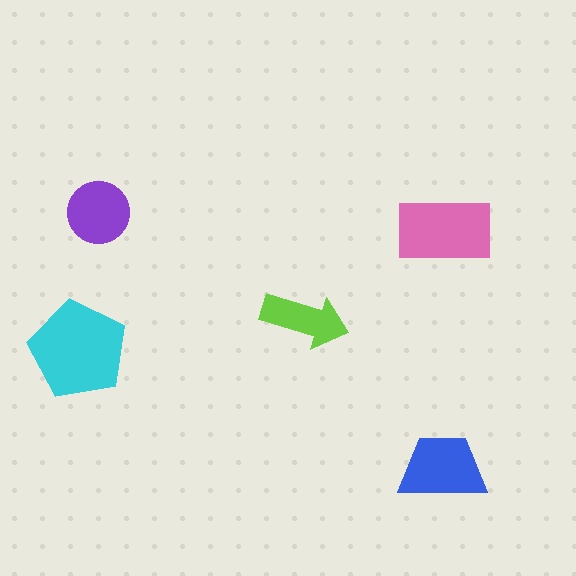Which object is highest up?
The purple circle is topmost.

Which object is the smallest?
The lime arrow.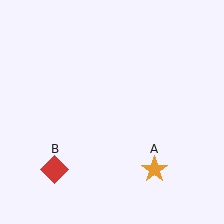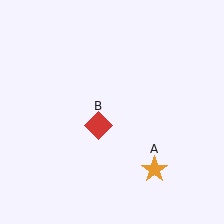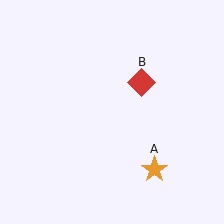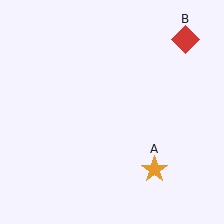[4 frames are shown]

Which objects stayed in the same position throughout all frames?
Orange star (object A) remained stationary.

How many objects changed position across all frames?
1 object changed position: red diamond (object B).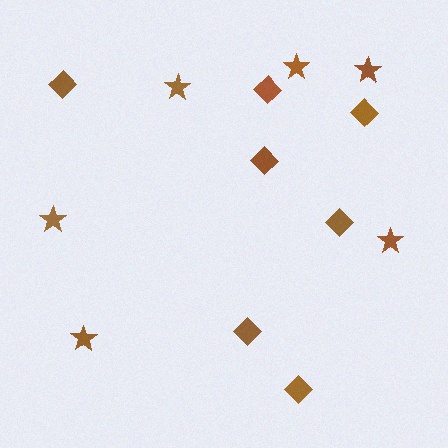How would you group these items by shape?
There are 2 groups: one group of diamonds (7) and one group of stars (6).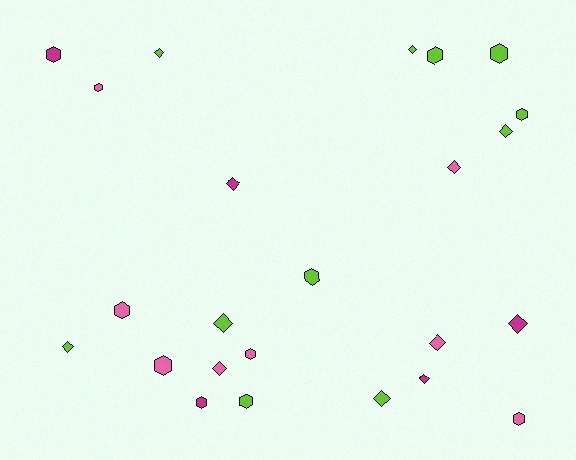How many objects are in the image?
There are 24 objects.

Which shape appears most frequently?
Diamond, with 12 objects.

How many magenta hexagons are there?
There are 2 magenta hexagons.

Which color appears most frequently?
Lime, with 11 objects.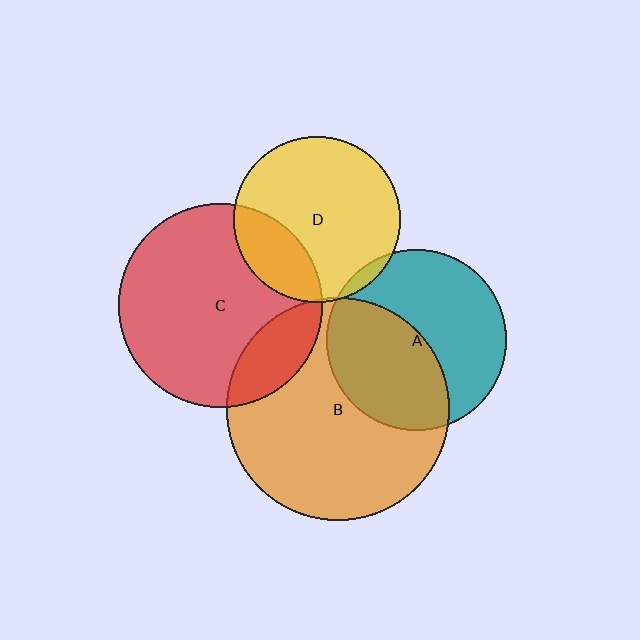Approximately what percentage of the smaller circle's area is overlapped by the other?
Approximately 5%.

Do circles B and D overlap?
Yes.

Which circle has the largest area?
Circle B (orange).